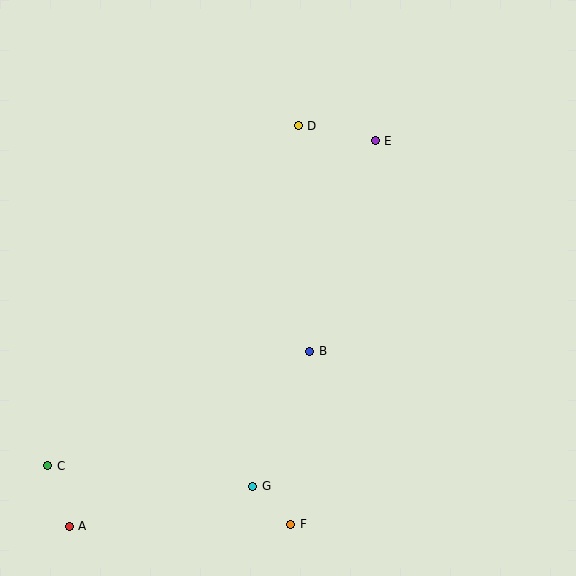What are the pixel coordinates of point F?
Point F is at (291, 524).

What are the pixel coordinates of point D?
Point D is at (298, 126).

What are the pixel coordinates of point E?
Point E is at (375, 141).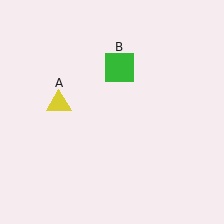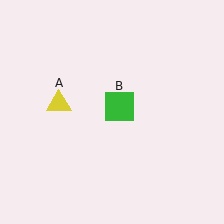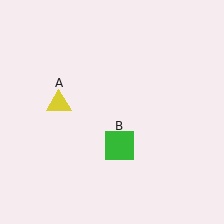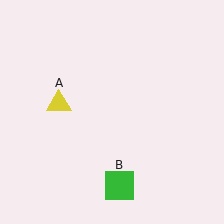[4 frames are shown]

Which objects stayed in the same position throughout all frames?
Yellow triangle (object A) remained stationary.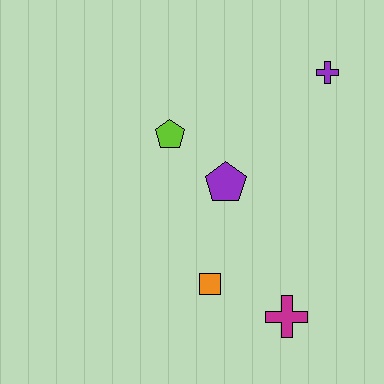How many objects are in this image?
There are 5 objects.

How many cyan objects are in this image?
There are no cyan objects.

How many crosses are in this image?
There are 2 crosses.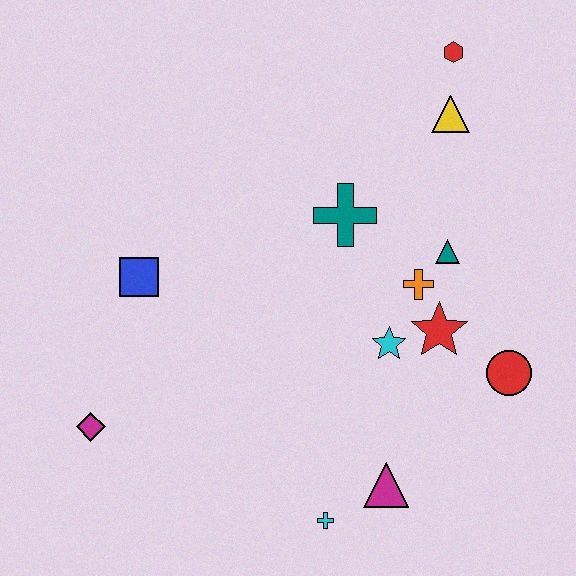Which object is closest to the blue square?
The magenta diamond is closest to the blue square.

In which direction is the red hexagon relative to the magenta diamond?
The red hexagon is above the magenta diamond.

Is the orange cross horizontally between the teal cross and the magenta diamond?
No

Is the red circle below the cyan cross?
No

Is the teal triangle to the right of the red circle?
No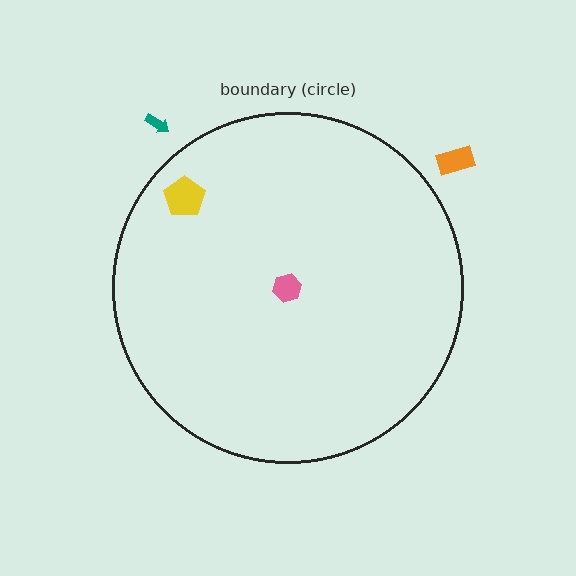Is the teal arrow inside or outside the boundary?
Outside.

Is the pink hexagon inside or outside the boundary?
Inside.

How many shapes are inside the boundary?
2 inside, 2 outside.